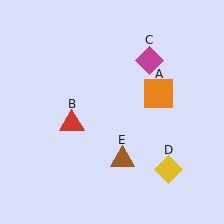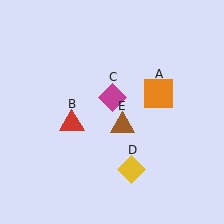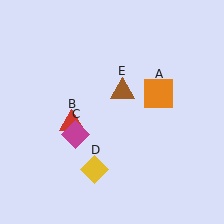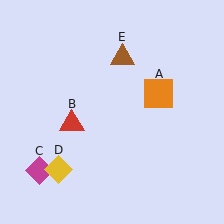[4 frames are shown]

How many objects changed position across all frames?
3 objects changed position: magenta diamond (object C), yellow diamond (object D), brown triangle (object E).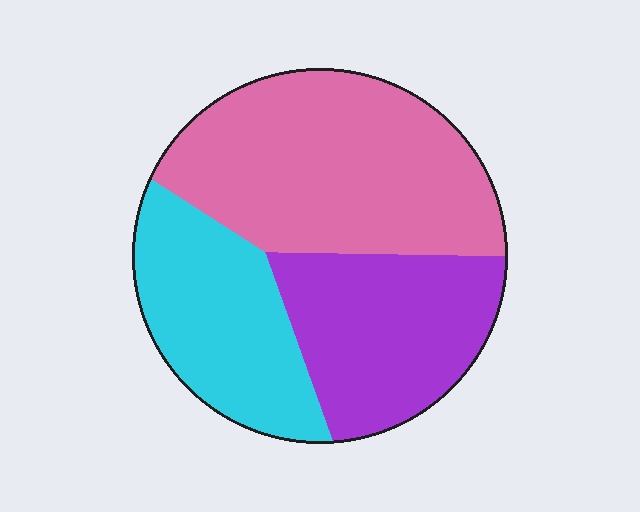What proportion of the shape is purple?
Purple covers 29% of the shape.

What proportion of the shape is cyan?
Cyan takes up about one quarter (1/4) of the shape.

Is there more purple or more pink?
Pink.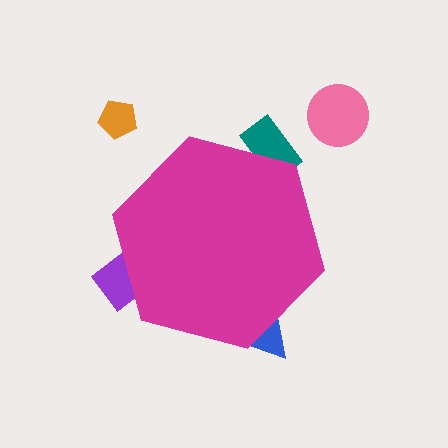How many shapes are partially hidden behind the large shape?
3 shapes are partially hidden.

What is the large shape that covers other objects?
A magenta hexagon.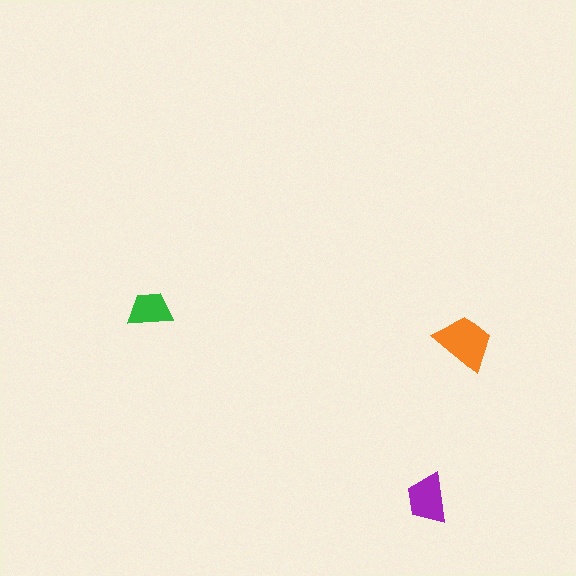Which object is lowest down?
The purple trapezoid is bottommost.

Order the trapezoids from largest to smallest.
the orange one, the purple one, the green one.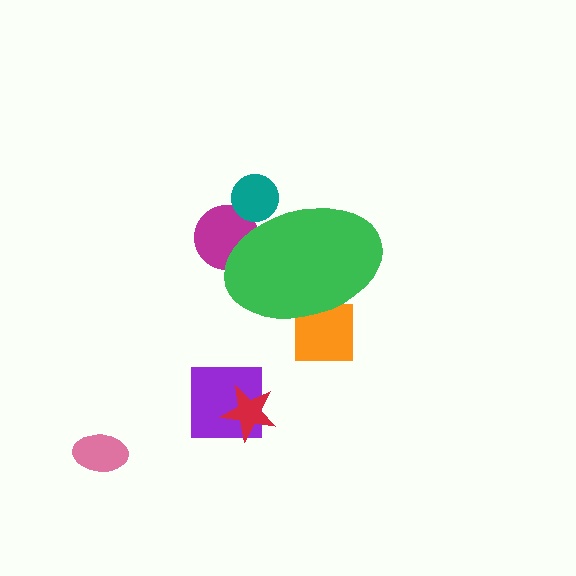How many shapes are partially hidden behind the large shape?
3 shapes are partially hidden.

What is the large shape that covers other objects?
A green ellipse.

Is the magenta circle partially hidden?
Yes, the magenta circle is partially hidden behind the green ellipse.